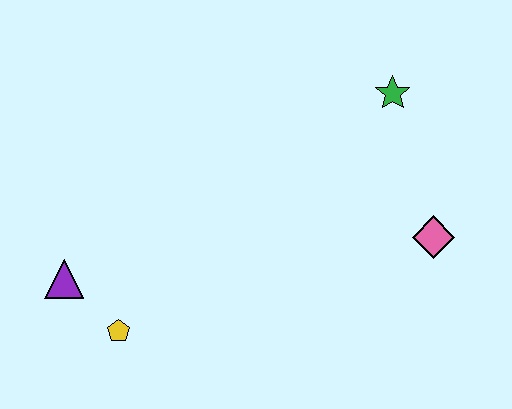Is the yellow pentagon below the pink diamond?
Yes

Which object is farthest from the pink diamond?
The purple triangle is farthest from the pink diamond.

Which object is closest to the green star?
The pink diamond is closest to the green star.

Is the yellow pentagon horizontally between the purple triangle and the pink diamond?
Yes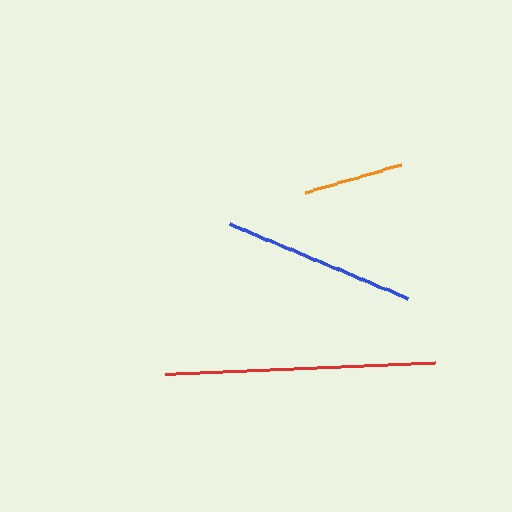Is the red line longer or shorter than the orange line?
The red line is longer than the orange line.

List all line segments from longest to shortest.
From longest to shortest: red, blue, orange.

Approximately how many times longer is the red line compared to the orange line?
The red line is approximately 2.7 times the length of the orange line.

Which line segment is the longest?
The red line is the longest at approximately 270 pixels.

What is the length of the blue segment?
The blue segment is approximately 193 pixels long.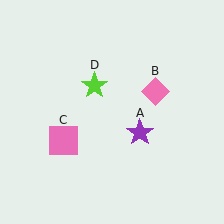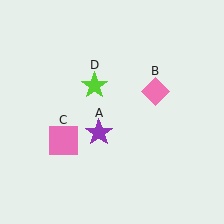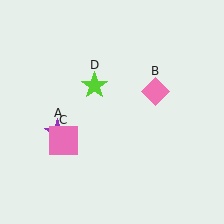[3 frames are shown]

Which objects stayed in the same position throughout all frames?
Pink diamond (object B) and pink square (object C) and lime star (object D) remained stationary.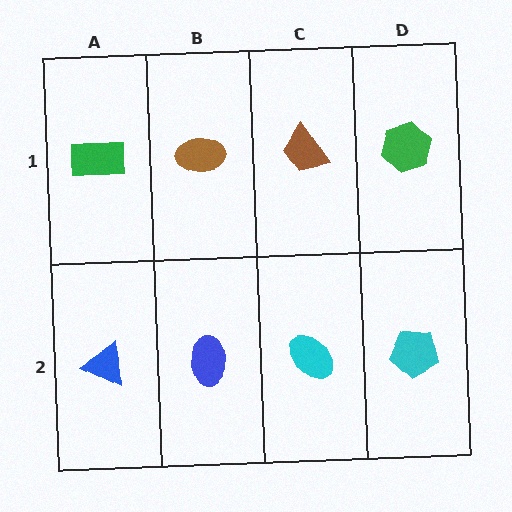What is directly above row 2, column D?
A green hexagon.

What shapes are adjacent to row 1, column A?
A blue triangle (row 2, column A), a brown ellipse (row 1, column B).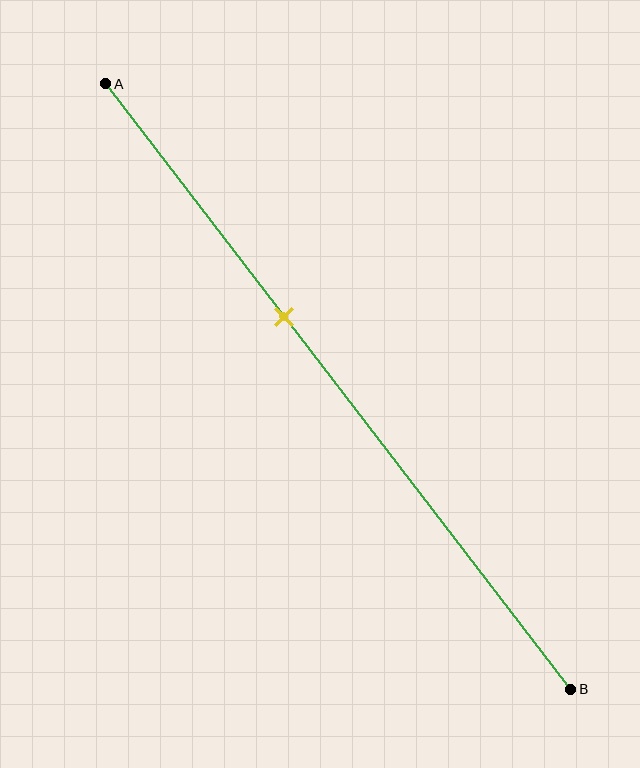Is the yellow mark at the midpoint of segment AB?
No, the mark is at about 40% from A, not at the 50% midpoint.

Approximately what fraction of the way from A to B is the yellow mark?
The yellow mark is approximately 40% of the way from A to B.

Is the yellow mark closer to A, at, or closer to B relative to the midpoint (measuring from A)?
The yellow mark is closer to point A than the midpoint of segment AB.